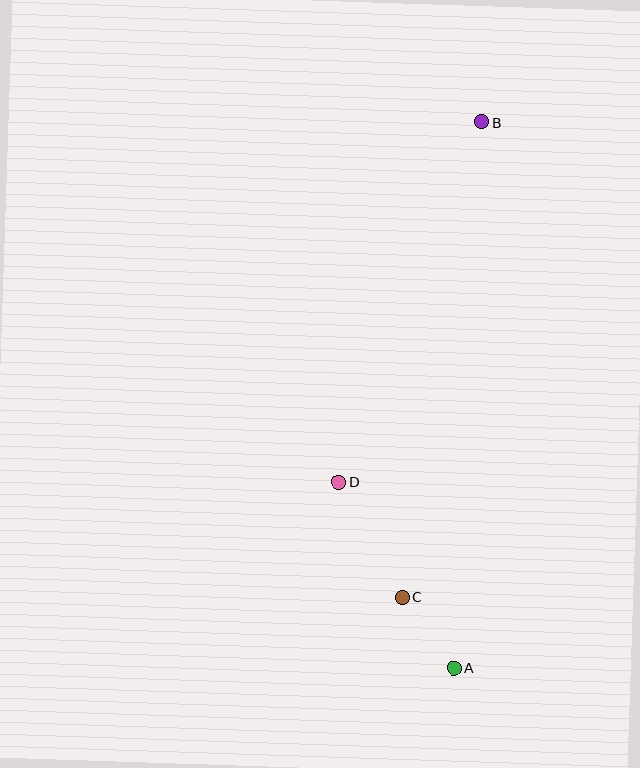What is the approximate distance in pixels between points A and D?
The distance between A and D is approximately 219 pixels.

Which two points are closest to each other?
Points A and C are closest to each other.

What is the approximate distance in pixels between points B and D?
The distance between B and D is approximately 387 pixels.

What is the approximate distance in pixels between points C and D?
The distance between C and D is approximately 131 pixels.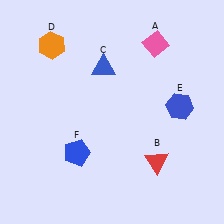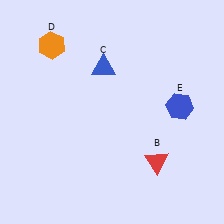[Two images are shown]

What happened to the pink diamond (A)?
The pink diamond (A) was removed in Image 2. It was in the top-right area of Image 1.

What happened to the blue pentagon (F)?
The blue pentagon (F) was removed in Image 2. It was in the bottom-left area of Image 1.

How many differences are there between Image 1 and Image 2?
There are 2 differences between the two images.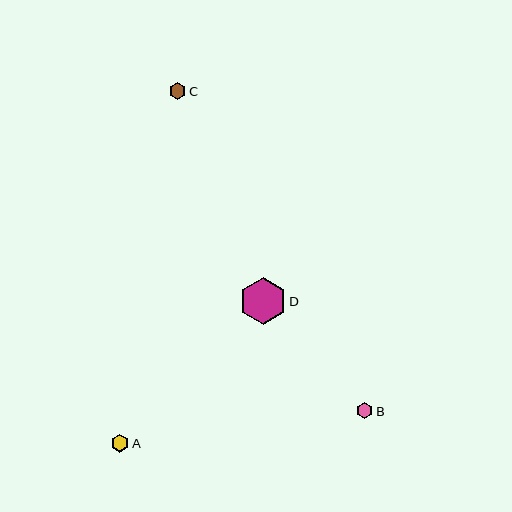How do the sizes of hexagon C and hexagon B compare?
Hexagon C and hexagon B are approximately the same size.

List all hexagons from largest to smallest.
From largest to smallest: D, A, C, B.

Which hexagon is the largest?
Hexagon D is the largest with a size of approximately 47 pixels.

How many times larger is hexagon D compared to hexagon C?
Hexagon D is approximately 2.7 times the size of hexagon C.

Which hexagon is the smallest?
Hexagon B is the smallest with a size of approximately 16 pixels.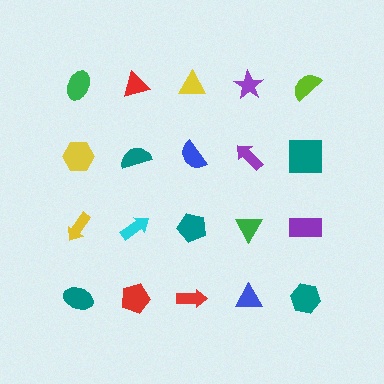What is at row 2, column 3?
A blue semicircle.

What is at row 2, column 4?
A purple arrow.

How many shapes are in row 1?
5 shapes.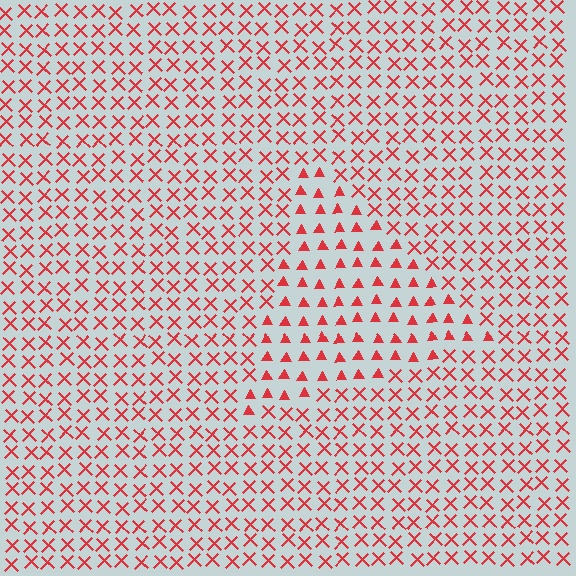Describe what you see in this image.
The image is filled with small red elements arranged in a uniform grid. A triangle-shaped region contains triangles, while the surrounding area contains X marks. The boundary is defined purely by the change in element shape.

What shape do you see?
I see a triangle.